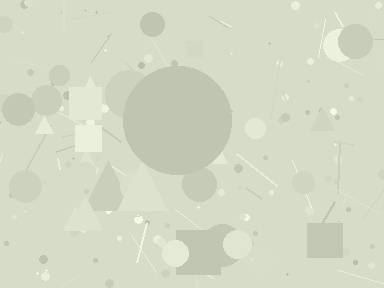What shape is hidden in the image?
A circle is hidden in the image.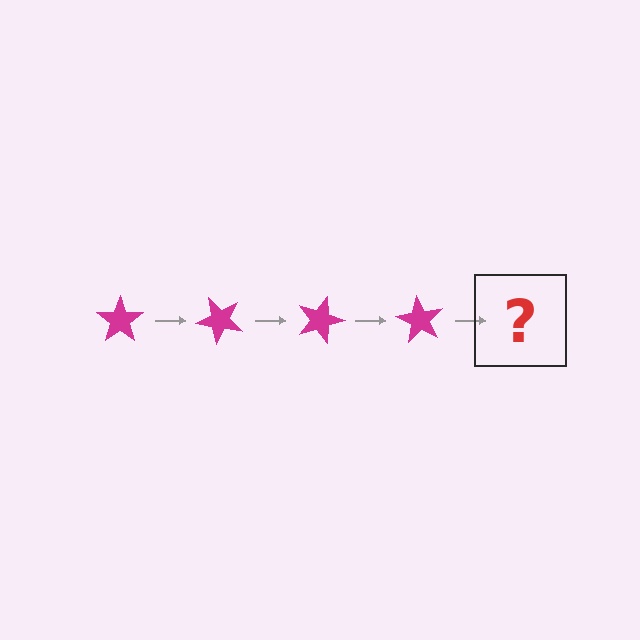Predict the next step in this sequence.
The next step is a magenta star rotated 180 degrees.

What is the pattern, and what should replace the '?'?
The pattern is that the star rotates 45 degrees each step. The '?' should be a magenta star rotated 180 degrees.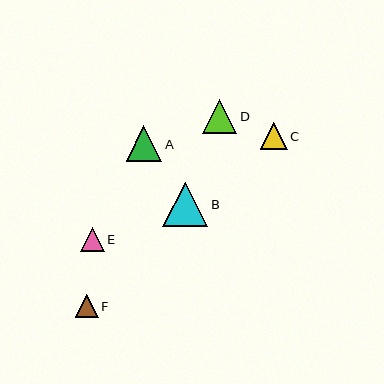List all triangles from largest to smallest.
From largest to smallest: B, A, D, C, E, F.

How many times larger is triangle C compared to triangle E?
Triangle C is approximately 1.1 times the size of triangle E.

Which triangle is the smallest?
Triangle F is the smallest with a size of approximately 23 pixels.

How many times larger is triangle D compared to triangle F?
Triangle D is approximately 1.5 times the size of triangle F.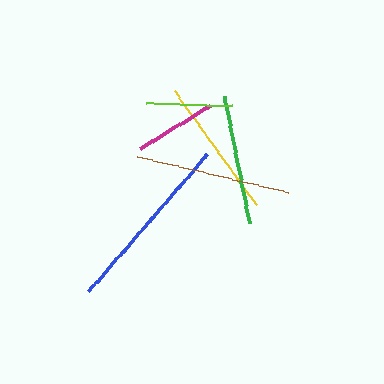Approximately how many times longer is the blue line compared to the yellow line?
The blue line is approximately 1.3 times the length of the yellow line.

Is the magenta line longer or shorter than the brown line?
The brown line is longer than the magenta line.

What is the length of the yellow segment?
The yellow segment is approximately 140 pixels long.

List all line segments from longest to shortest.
From longest to shortest: blue, brown, yellow, green, lime, magenta.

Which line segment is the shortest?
The magenta line is the shortest at approximately 83 pixels.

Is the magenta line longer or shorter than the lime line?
The lime line is longer than the magenta line.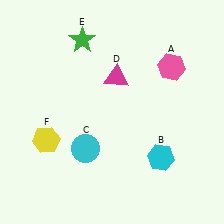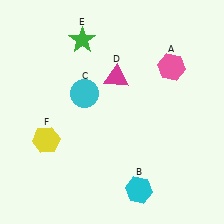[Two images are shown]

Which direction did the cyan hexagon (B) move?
The cyan hexagon (B) moved down.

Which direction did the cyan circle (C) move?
The cyan circle (C) moved up.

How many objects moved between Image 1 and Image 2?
2 objects moved between the two images.